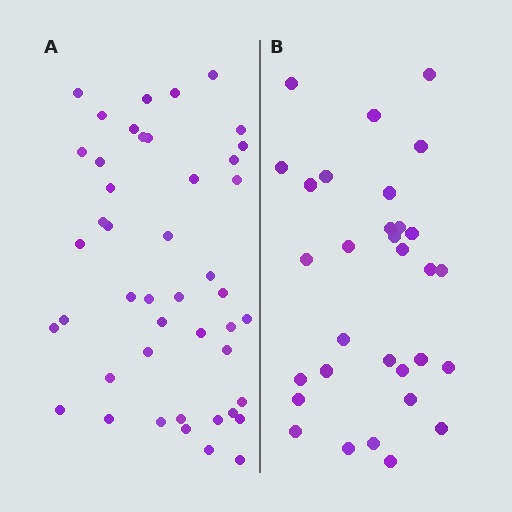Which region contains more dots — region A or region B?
Region A (the left region) has more dots.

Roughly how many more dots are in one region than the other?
Region A has approximately 15 more dots than region B.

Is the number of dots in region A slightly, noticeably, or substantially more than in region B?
Region A has substantially more. The ratio is roughly 1.5 to 1.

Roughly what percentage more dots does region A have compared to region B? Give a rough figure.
About 45% more.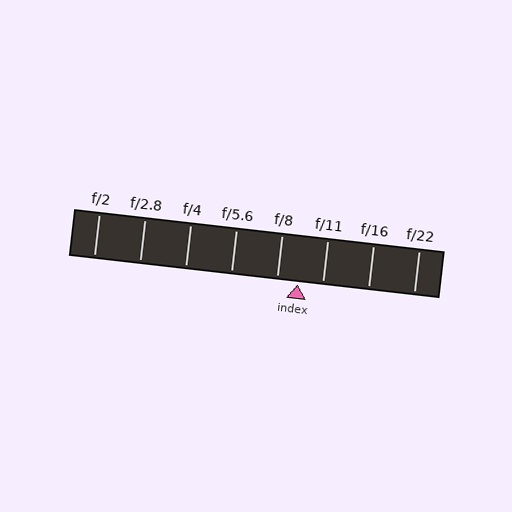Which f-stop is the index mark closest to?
The index mark is closest to f/8.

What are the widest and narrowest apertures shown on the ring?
The widest aperture shown is f/2 and the narrowest is f/22.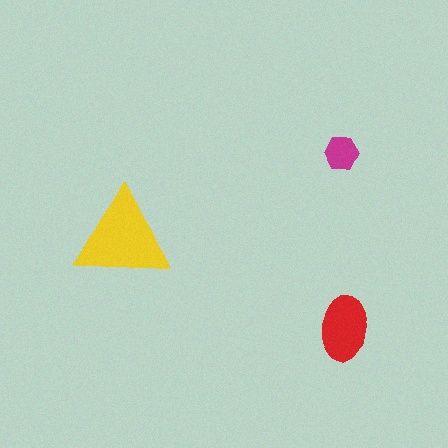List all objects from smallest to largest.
The magenta hexagon, the red ellipse, the yellow triangle.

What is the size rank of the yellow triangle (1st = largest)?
1st.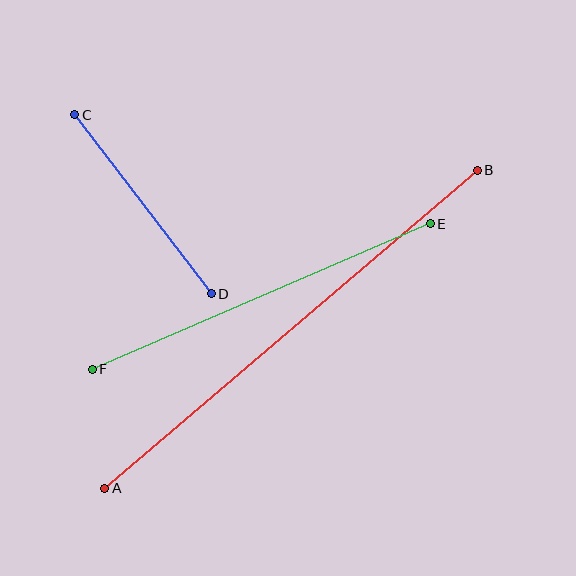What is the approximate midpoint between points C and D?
The midpoint is at approximately (143, 204) pixels.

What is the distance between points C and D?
The distance is approximately 225 pixels.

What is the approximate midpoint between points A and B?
The midpoint is at approximately (291, 329) pixels.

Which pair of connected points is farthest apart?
Points A and B are farthest apart.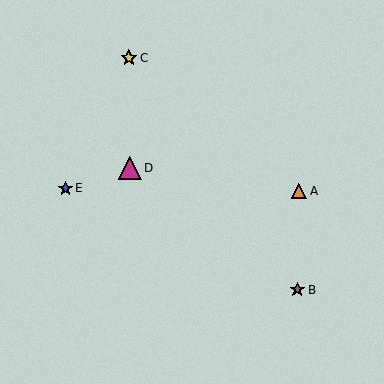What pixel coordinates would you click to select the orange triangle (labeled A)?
Click at (299, 191) to select the orange triangle A.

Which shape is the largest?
The magenta triangle (labeled D) is the largest.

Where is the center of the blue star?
The center of the blue star is at (65, 188).